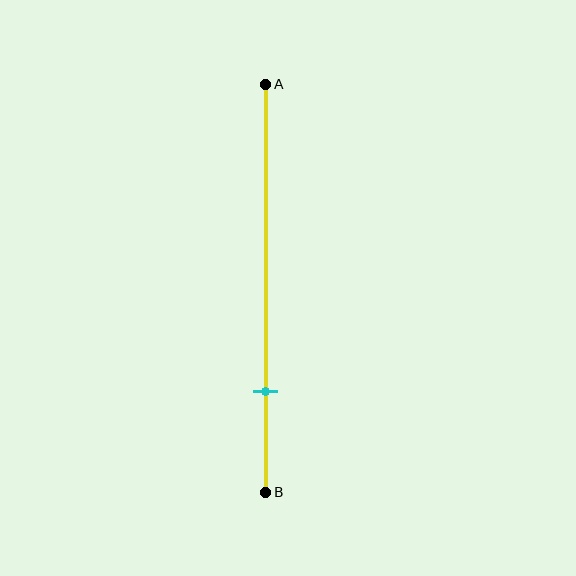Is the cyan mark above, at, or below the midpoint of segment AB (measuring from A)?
The cyan mark is below the midpoint of segment AB.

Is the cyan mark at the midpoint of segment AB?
No, the mark is at about 75% from A, not at the 50% midpoint.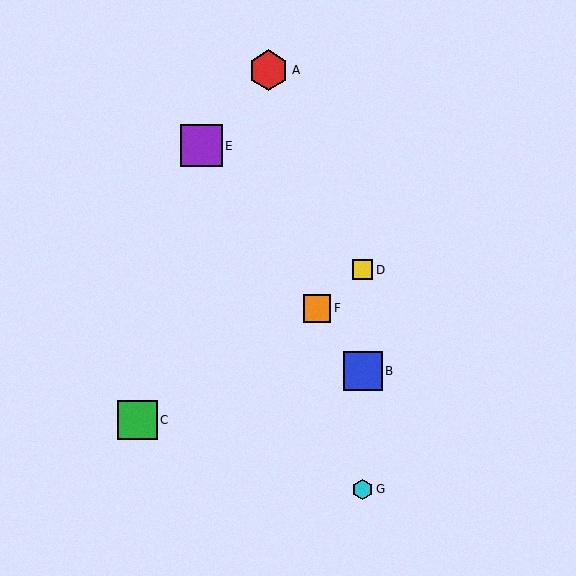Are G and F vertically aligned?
No, G is at x≈363 and F is at x≈317.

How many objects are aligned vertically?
3 objects (B, D, G) are aligned vertically.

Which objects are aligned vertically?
Objects B, D, G are aligned vertically.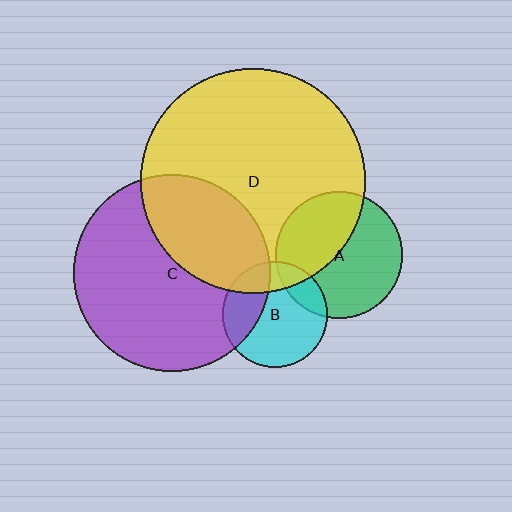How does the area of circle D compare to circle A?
Approximately 3.1 times.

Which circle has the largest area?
Circle D (yellow).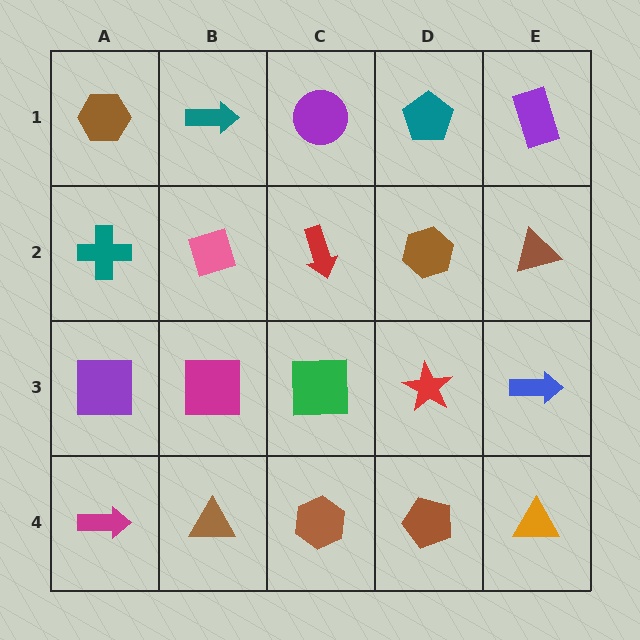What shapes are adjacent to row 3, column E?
A brown triangle (row 2, column E), an orange triangle (row 4, column E), a red star (row 3, column D).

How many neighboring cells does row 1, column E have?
2.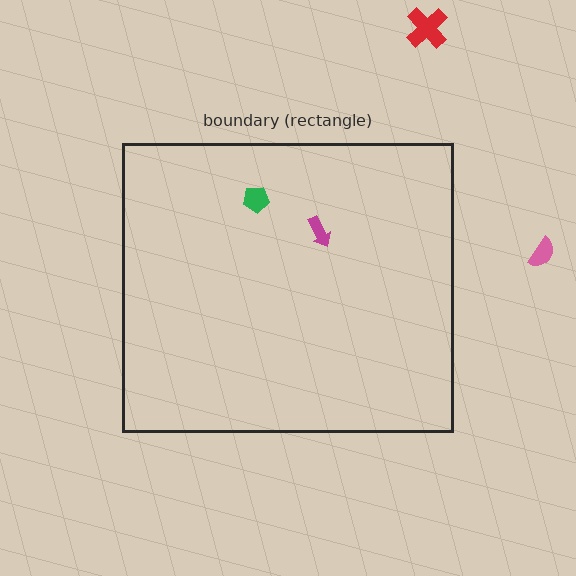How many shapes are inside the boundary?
2 inside, 2 outside.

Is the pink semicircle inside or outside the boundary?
Outside.